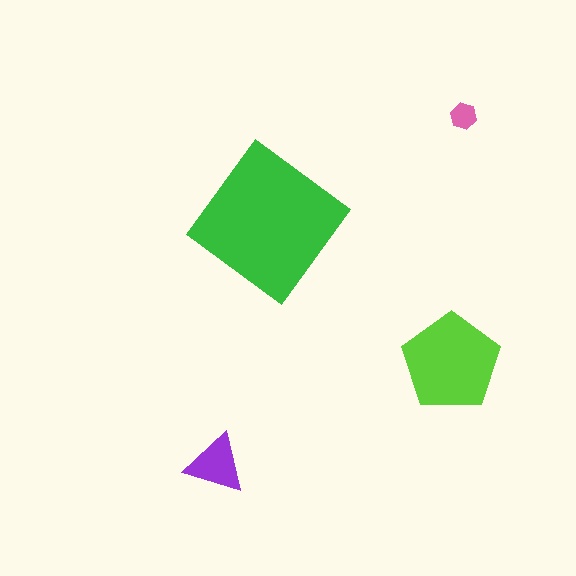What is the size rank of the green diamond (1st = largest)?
1st.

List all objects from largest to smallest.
The green diamond, the lime pentagon, the purple triangle, the pink hexagon.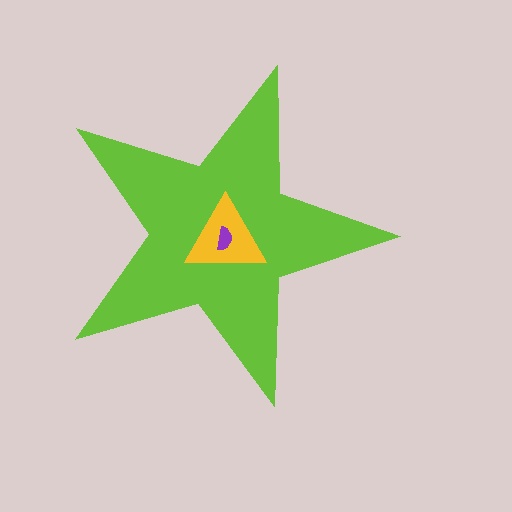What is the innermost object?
The purple semicircle.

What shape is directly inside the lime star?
The yellow triangle.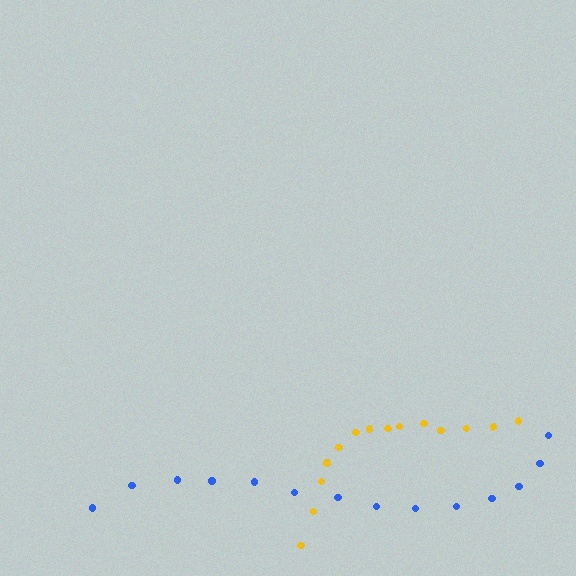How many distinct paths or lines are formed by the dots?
There are 2 distinct paths.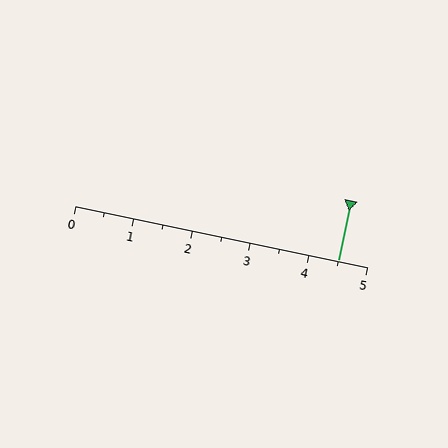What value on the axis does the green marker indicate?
The marker indicates approximately 4.5.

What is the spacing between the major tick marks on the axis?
The major ticks are spaced 1 apart.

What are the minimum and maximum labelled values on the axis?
The axis runs from 0 to 5.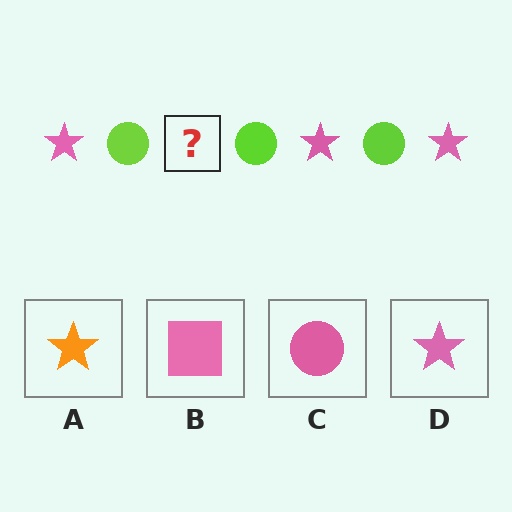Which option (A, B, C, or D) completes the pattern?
D.